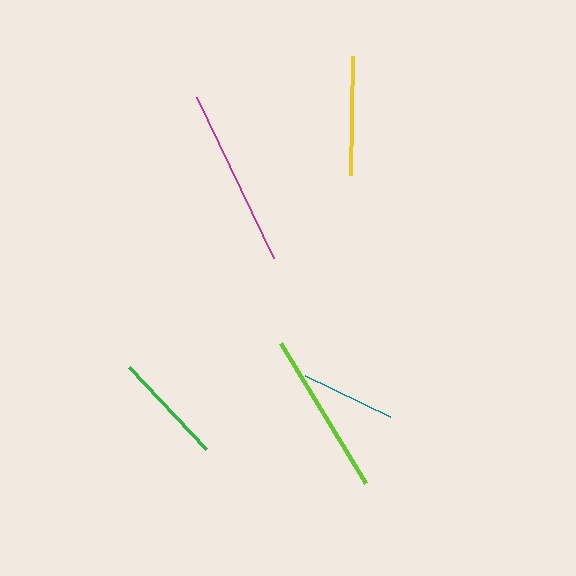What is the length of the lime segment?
The lime segment is approximately 164 pixels long.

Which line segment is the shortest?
The teal line is the shortest at approximately 94 pixels.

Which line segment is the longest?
The magenta line is the longest at approximately 179 pixels.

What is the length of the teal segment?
The teal segment is approximately 94 pixels long.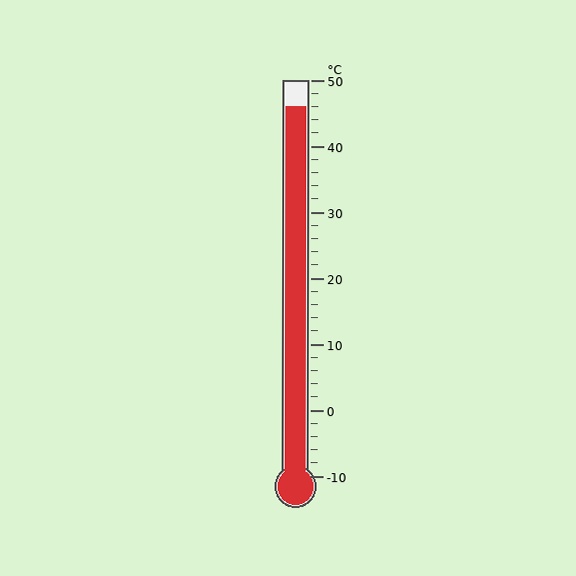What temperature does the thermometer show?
The thermometer shows approximately 46°C.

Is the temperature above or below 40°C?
The temperature is above 40°C.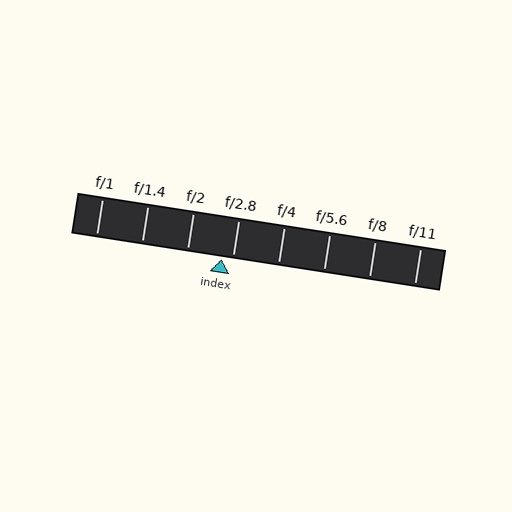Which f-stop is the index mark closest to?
The index mark is closest to f/2.8.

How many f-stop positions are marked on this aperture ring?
There are 8 f-stop positions marked.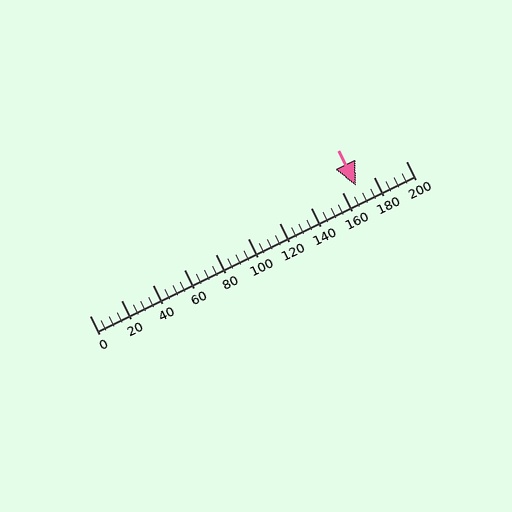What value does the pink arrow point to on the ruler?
The pink arrow points to approximately 168.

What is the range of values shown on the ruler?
The ruler shows values from 0 to 200.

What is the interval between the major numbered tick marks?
The major tick marks are spaced 20 units apart.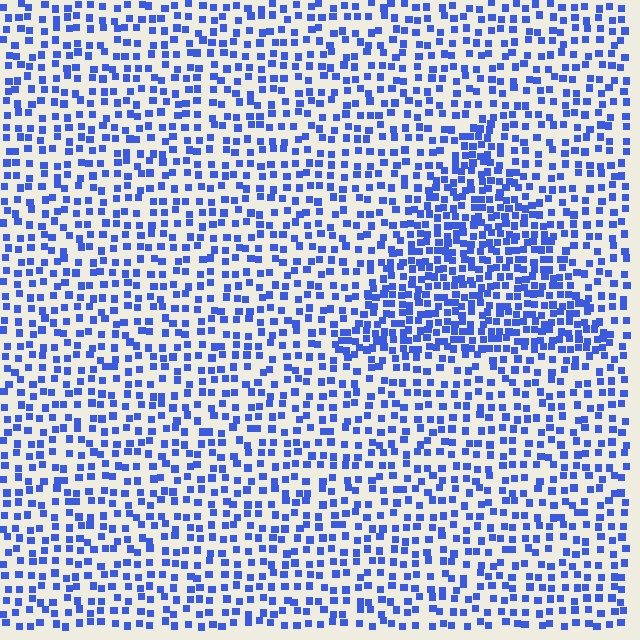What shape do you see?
I see a triangle.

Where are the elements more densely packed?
The elements are more densely packed inside the triangle boundary.